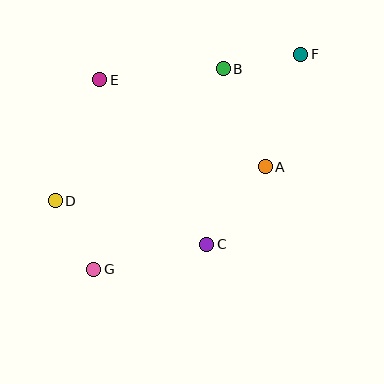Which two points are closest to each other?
Points D and G are closest to each other.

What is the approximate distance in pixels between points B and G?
The distance between B and G is approximately 239 pixels.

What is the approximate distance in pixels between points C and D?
The distance between C and D is approximately 158 pixels.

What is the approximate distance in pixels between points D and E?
The distance between D and E is approximately 129 pixels.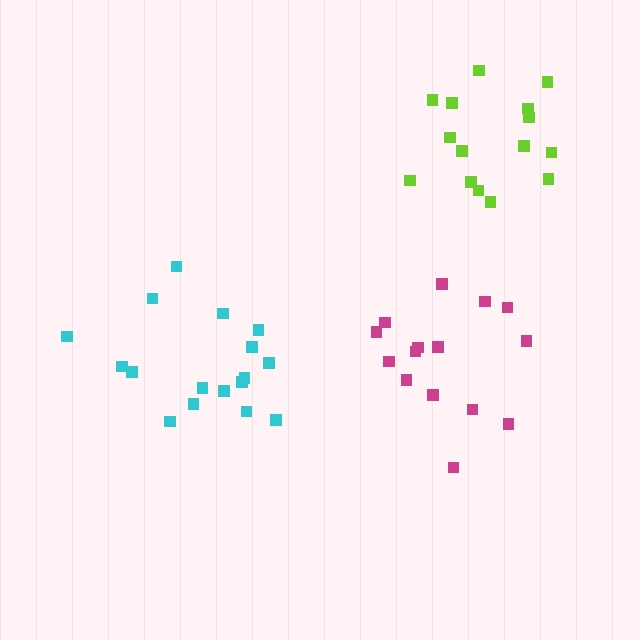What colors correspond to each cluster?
The clusters are colored: cyan, lime, magenta.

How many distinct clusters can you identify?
There are 3 distinct clusters.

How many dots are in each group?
Group 1: 17 dots, Group 2: 15 dots, Group 3: 15 dots (47 total).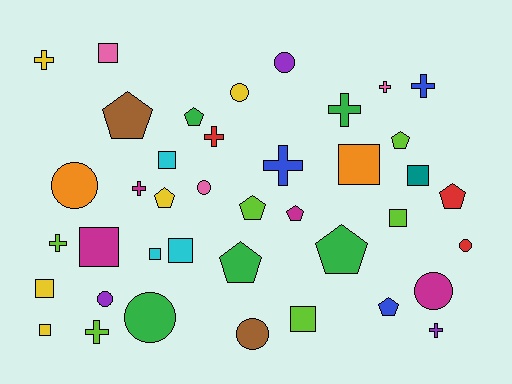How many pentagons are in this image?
There are 10 pentagons.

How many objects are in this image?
There are 40 objects.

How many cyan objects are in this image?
There are 3 cyan objects.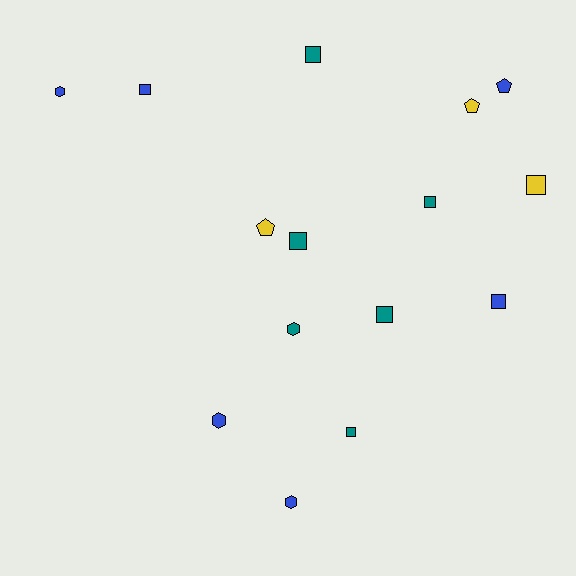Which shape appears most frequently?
Square, with 8 objects.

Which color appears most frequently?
Blue, with 6 objects.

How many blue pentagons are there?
There is 1 blue pentagon.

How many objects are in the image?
There are 15 objects.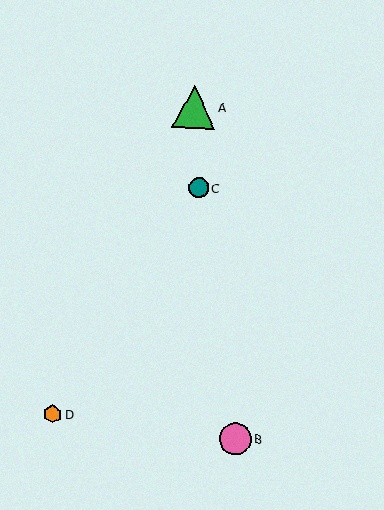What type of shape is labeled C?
Shape C is a teal circle.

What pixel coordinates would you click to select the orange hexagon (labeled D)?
Click at (52, 414) to select the orange hexagon D.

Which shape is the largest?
The green triangle (labeled A) is the largest.